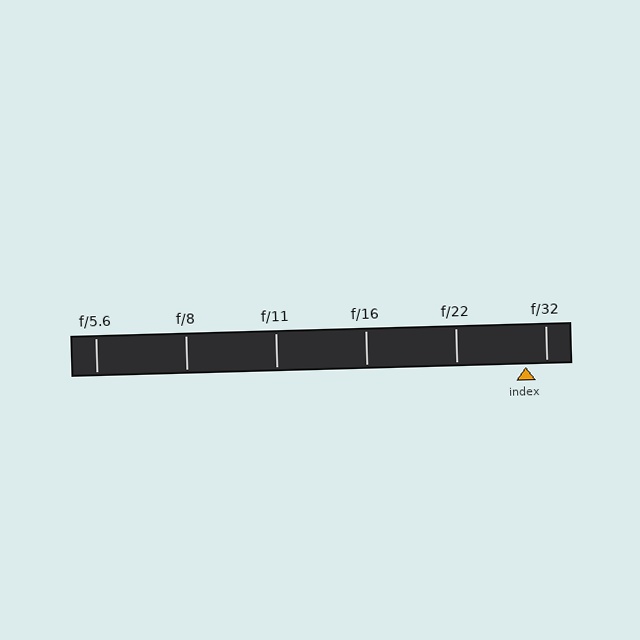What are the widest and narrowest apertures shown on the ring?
The widest aperture shown is f/5.6 and the narrowest is f/32.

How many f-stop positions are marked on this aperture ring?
There are 6 f-stop positions marked.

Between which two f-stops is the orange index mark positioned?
The index mark is between f/22 and f/32.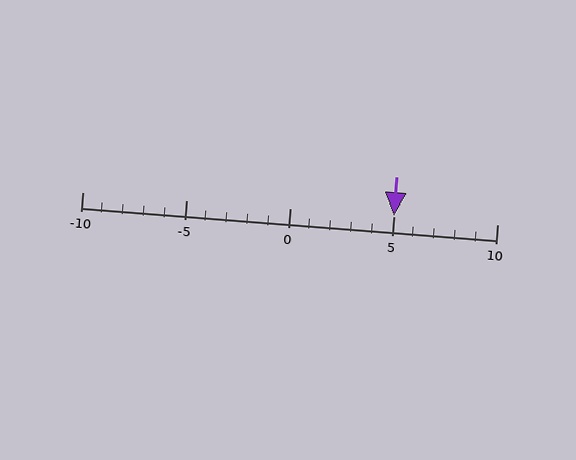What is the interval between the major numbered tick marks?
The major tick marks are spaced 5 units apart.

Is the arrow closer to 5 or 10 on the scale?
The arrow is closer to 5.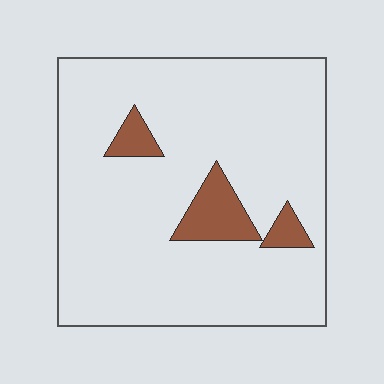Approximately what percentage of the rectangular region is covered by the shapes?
Approximately 10%.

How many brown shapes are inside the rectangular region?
3.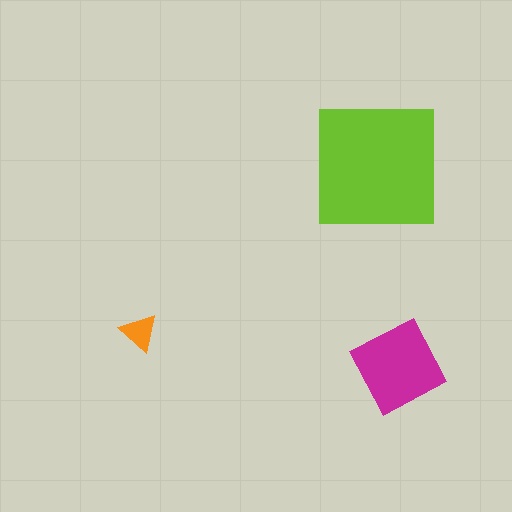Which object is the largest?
The lime square.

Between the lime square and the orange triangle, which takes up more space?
The lime square.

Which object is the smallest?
The orange triangle.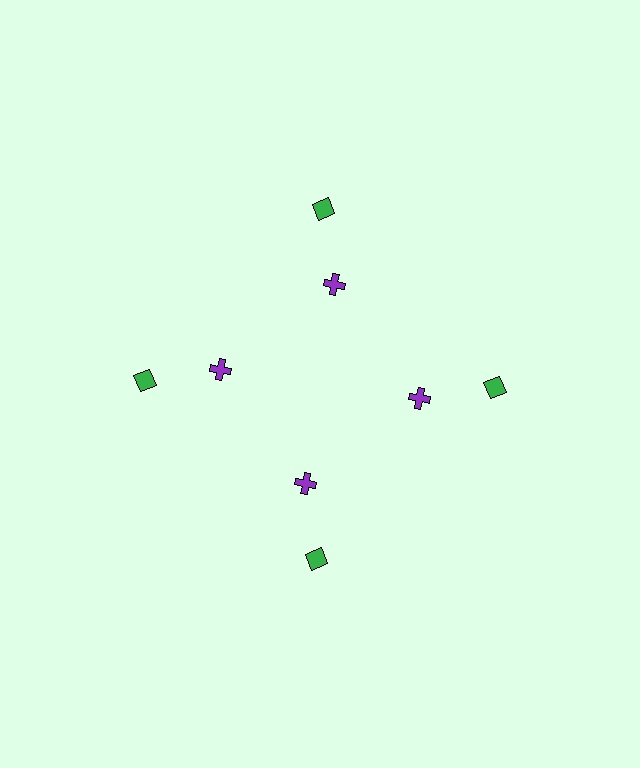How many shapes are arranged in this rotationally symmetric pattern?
There are 8 shapes, arranged in 4 groups of 2.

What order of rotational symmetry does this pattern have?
This pattern has 4-fold rotational symmetry.